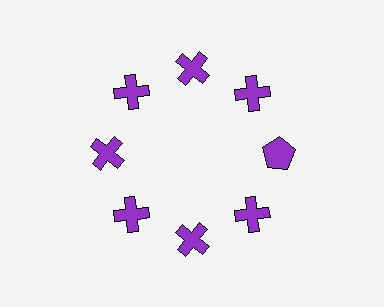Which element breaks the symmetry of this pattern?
The purple pentagon at roughly the 3 o'clock position breaks the symmetry. All other shapes are purple crosses.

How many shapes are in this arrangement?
There are 8 shapes arranged in a ring pattern.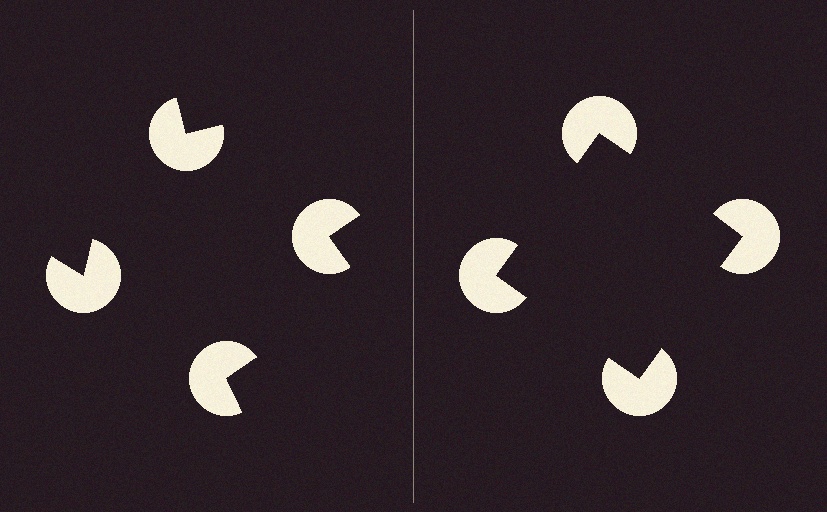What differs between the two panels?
The pac-man discs are positioned identically on both sides; only the wedge orientations differ. On the right they align to a square; on the left they are misaligned.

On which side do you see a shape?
An illusory square appears on the right side. On the left side the wedge cuts are rotated, so no coherent shape forms.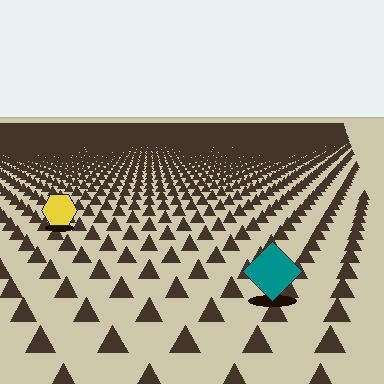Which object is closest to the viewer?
The teal diamond is closest. The texture marks near it are larger and more spread out.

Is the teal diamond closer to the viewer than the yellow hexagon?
Yes. The teal diamond is closer — you can tell from the texture gradient: the ground texture is coarser near it.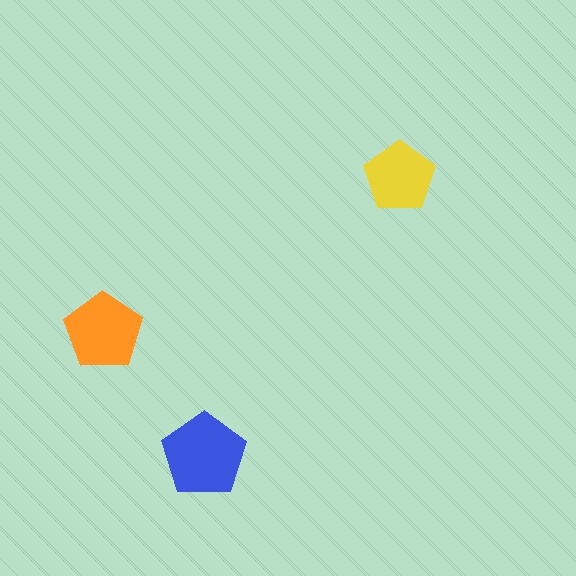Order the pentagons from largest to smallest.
the blue one, the orange one, the yellow one.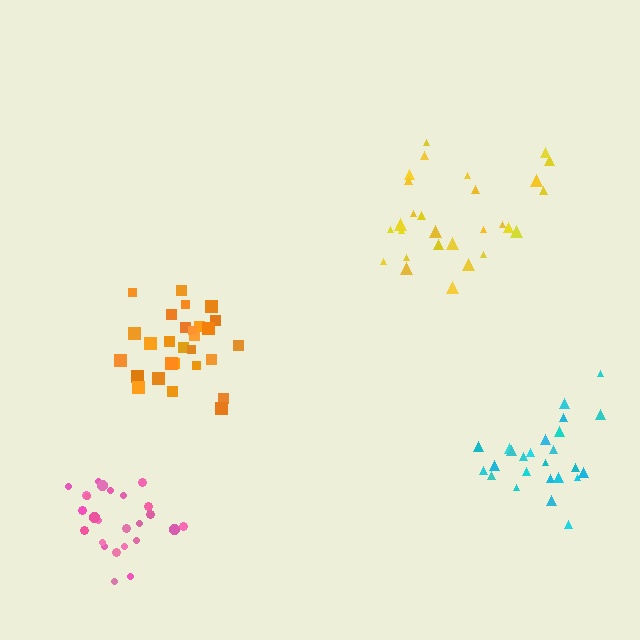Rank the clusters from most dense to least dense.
pink, orange, cyan, yellow.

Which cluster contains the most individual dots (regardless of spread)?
Yellow (28).